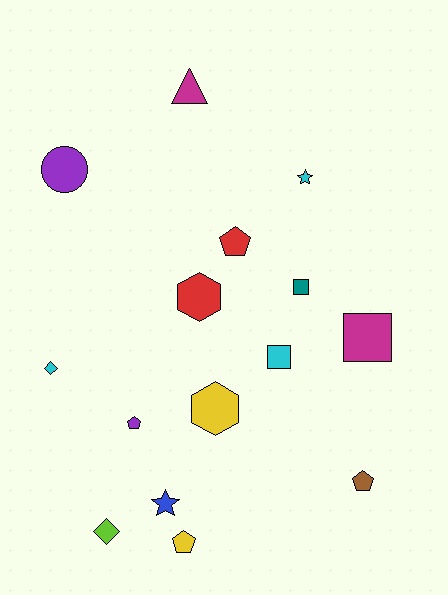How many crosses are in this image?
There are no crosses.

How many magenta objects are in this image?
There are 2 magenta objects.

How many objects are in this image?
There are 15 objects.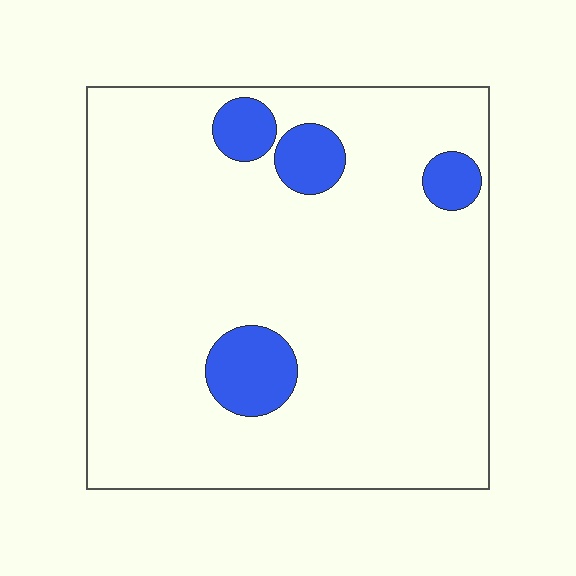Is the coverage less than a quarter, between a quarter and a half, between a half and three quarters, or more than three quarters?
Less than a quarter.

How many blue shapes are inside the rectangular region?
4.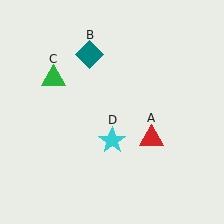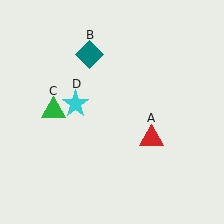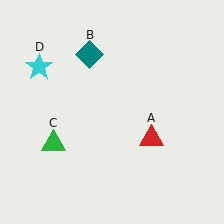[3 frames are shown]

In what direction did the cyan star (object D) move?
The cyan star (object D) moved up and to the left.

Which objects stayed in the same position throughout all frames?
Red triangle (object A) and teal diamond (object B) remained stationary.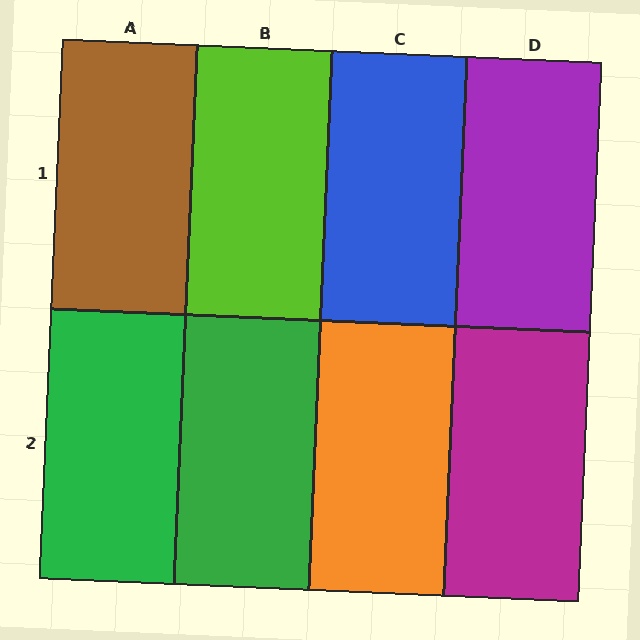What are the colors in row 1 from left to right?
Brown, lime, blue, purple.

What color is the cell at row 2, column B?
Green.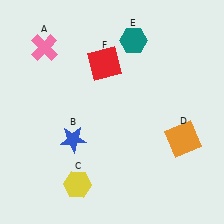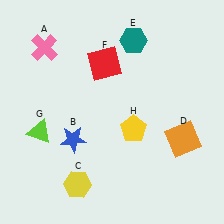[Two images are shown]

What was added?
A lime triangle (G), a yellow pentagon (H) were added in Image 2.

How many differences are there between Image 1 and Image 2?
There are 2 differences between the two images.